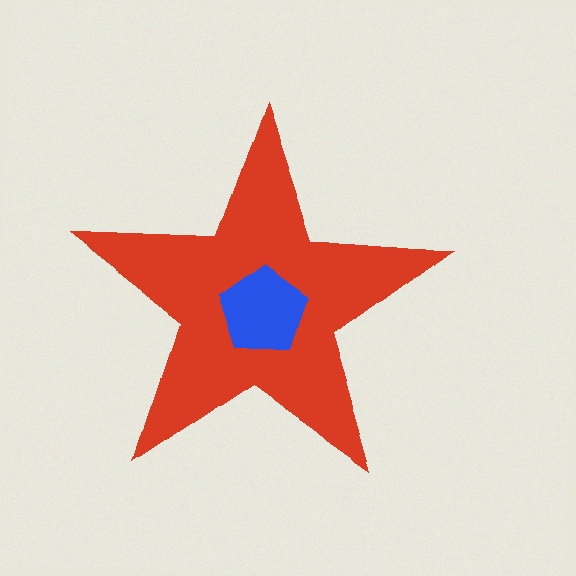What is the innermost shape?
The blue pentagon.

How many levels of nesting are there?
2.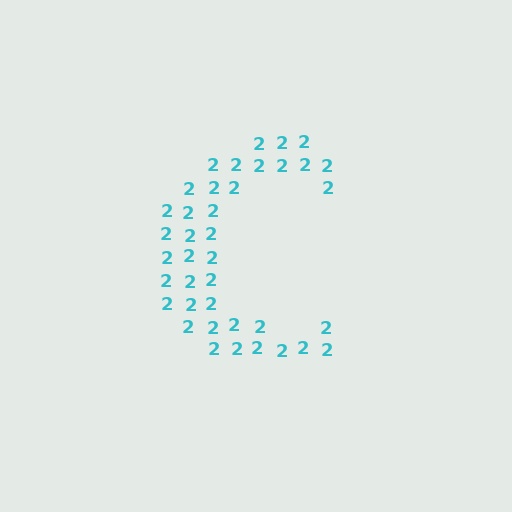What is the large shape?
The large shape is the letter C.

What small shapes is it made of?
It is made of small digit 2's.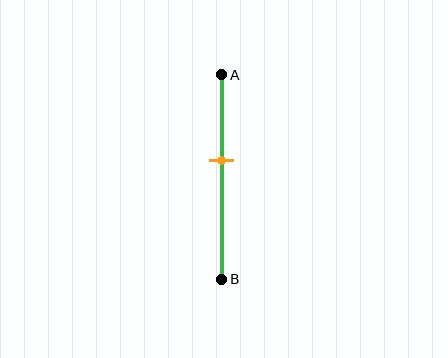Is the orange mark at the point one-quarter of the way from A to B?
No, the mark is at about 40% from A, not at the 25% one-quarter point.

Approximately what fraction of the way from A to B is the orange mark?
The orange mark is approximately 40% of the way from A to B.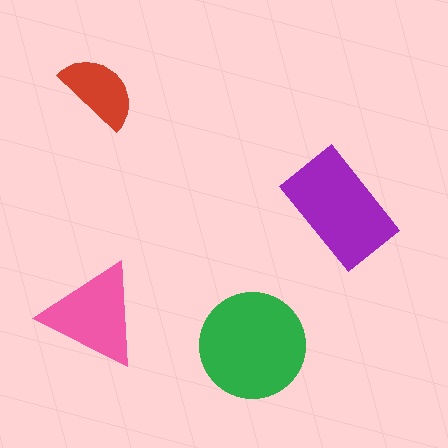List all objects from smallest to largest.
The red semicircle, the pink triangle, the purple rectangle, the green circle.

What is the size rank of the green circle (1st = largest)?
1st.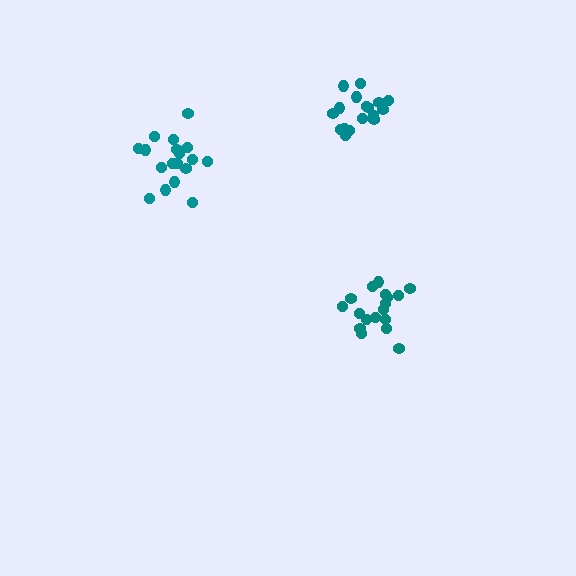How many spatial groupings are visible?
There are 3 spatial groupings.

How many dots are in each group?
Group 1: 18 dots, Group 2: 18 dots, Group 3: 17 dots (53 total).